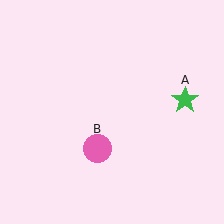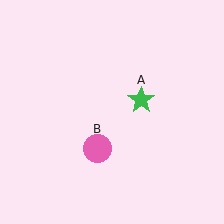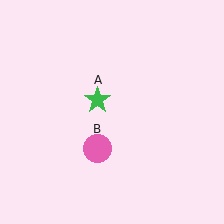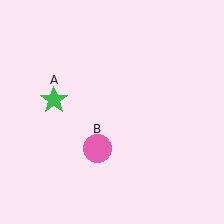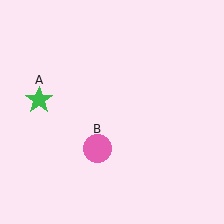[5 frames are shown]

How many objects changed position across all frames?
1 object changed position: green star (object A).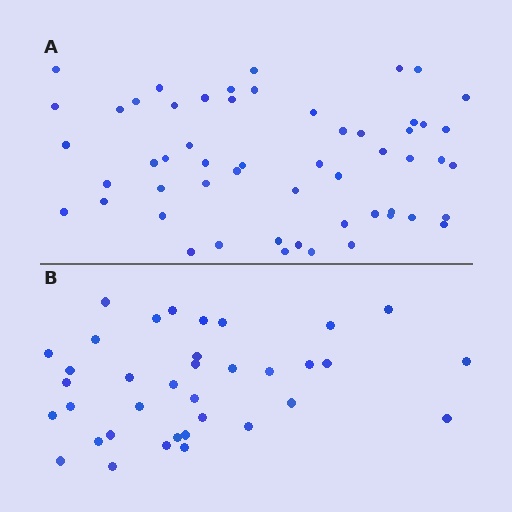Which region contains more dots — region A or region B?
Region A (the top region) has more dots.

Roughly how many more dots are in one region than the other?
Region A has approximately 20 more dots than region B.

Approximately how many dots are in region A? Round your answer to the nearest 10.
About 60 dots. (The exact count is 55, which rounds to 60.)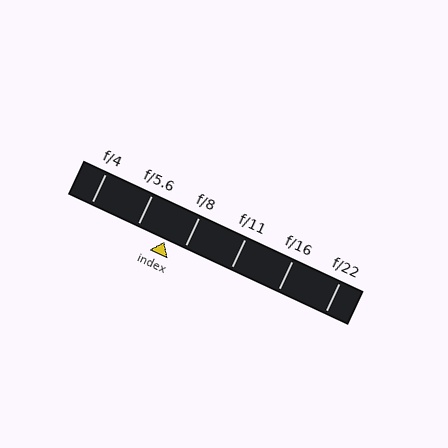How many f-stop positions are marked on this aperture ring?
There are 6 f-stop positions marked.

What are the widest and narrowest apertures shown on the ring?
The widest aperture shown is f/4 and the narrowest is f/22.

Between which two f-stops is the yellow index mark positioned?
The index mark is between f/5.6 and f/8.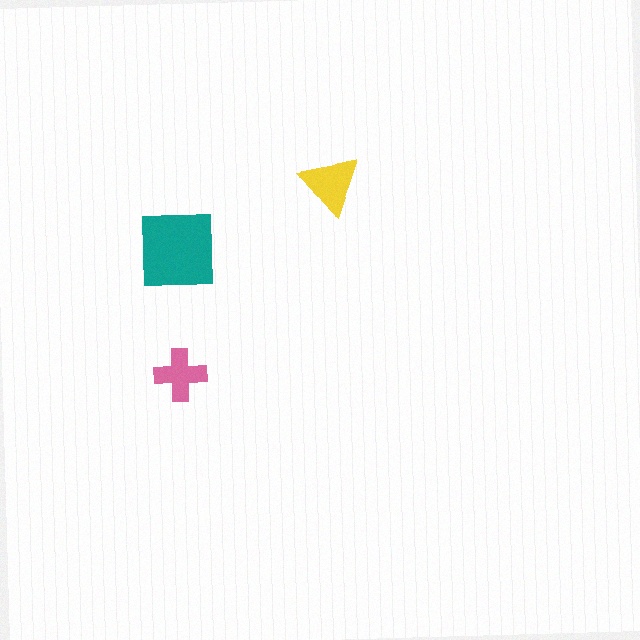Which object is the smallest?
The pink cross.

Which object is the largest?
The teal square.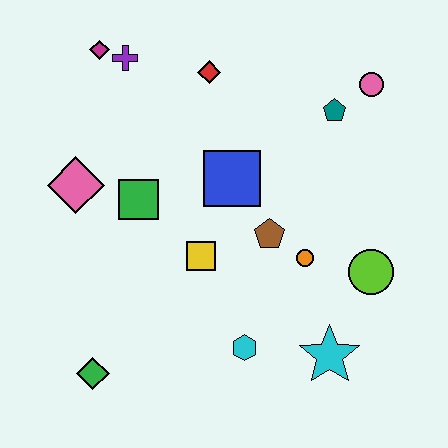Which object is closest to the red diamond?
The purple cross is closest to the red diamond.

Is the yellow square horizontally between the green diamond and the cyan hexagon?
Yes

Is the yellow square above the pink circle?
No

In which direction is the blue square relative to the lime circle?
The blue square is to the left of the lime circle.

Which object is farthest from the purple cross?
The cyan star is farthest from the purple cross.